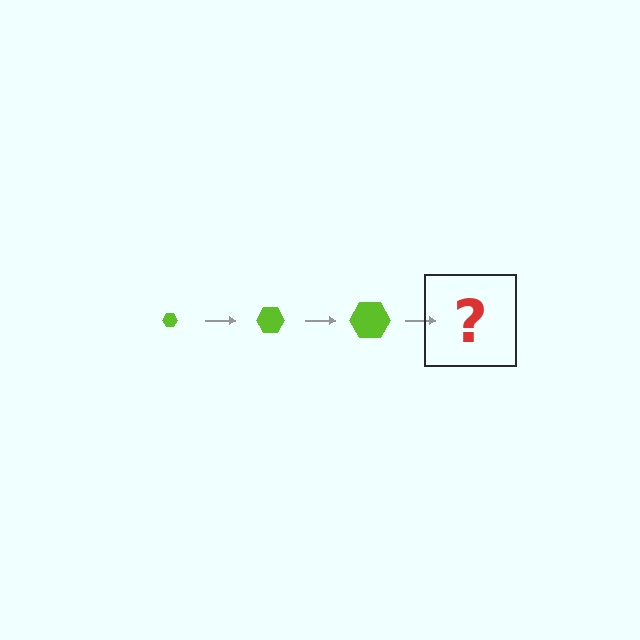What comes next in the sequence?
The next element should be a lime hexagon, larger than the previous one.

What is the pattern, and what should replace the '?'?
The pattern is that the hexagon gets progressively larger each step. The '?' should be a lime hexagon, larger than the previous one.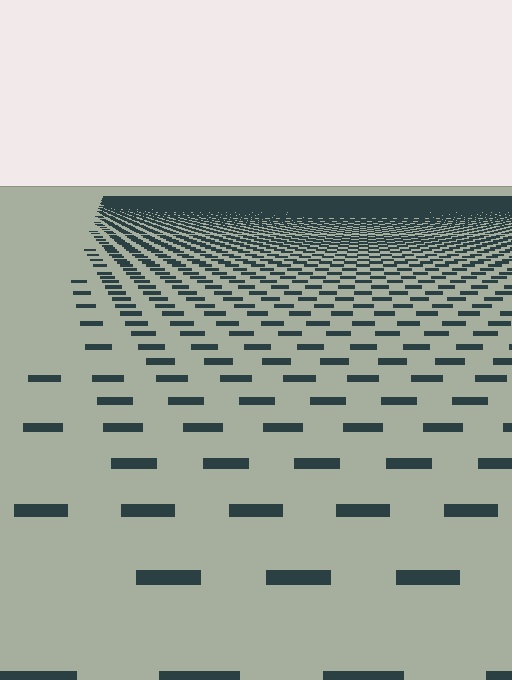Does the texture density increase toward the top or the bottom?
Density increases toward the top.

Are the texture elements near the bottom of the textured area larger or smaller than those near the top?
Larger. Near the bottom, elements are closer to the viewer and appear at a bigger on-screen size.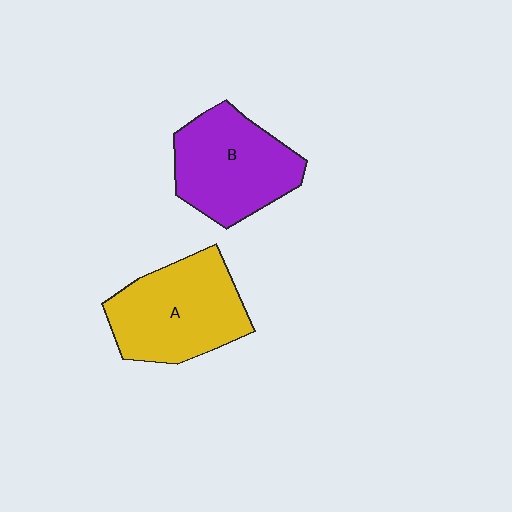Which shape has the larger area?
Shape A (yellow).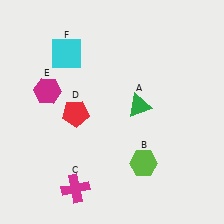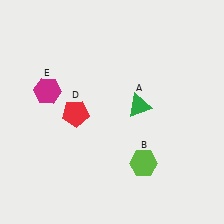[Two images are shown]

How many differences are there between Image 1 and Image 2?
There are 2 differences between the two images.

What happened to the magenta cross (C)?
The magenta cross (C) was removed in Image 2. It was in the bottom-left area of Image 1.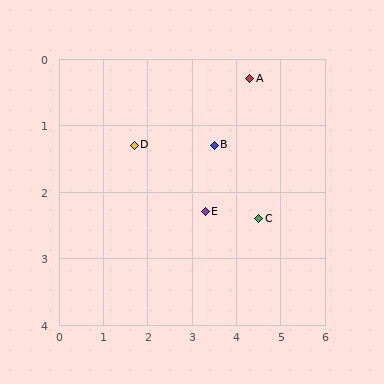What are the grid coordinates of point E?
Point E is at approximately (3.3, 2.3).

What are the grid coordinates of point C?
Point C is at approximately (4.5, 2.4).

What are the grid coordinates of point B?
Point B is at approximately (3.5, 1.3).